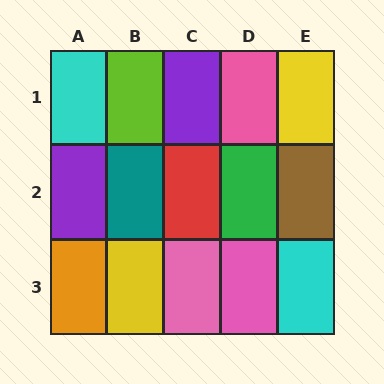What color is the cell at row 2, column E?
Brown.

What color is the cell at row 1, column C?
Purple.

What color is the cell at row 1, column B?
Lime.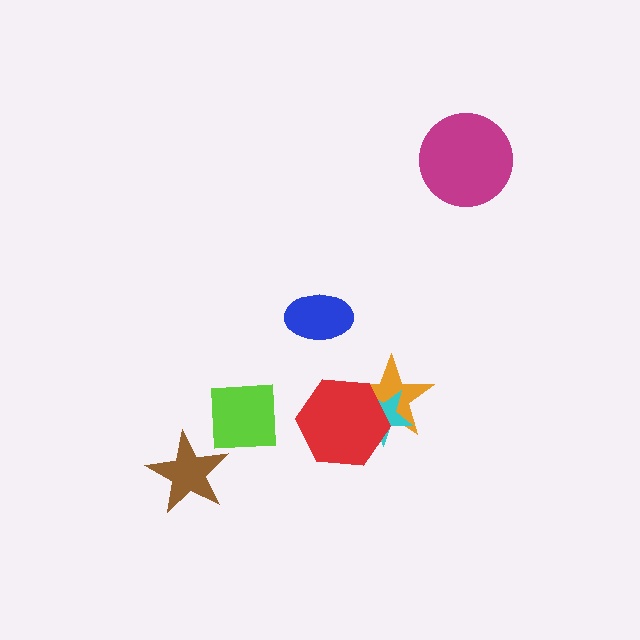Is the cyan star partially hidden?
Yes, it is partially covered by another shape.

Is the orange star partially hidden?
Yes, it is partially covered by another shape.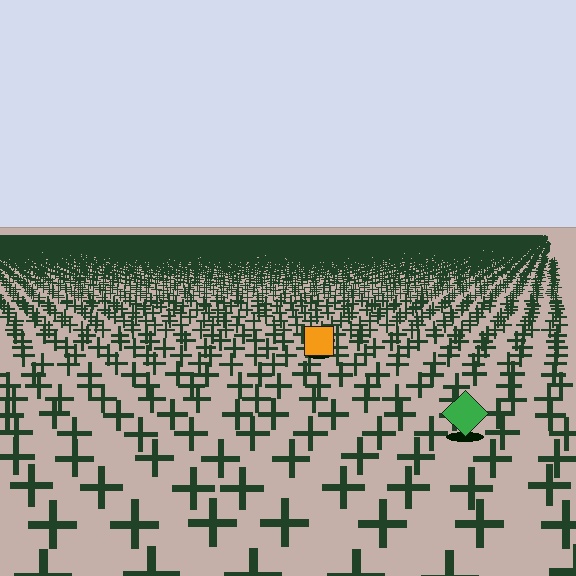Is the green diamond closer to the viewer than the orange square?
Yes. The green diamond is closer — you can tell from the texture gradient: the ground texture is coarser near it.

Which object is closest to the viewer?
The green diamond is closest. The texture marks near it are larger and more spread out.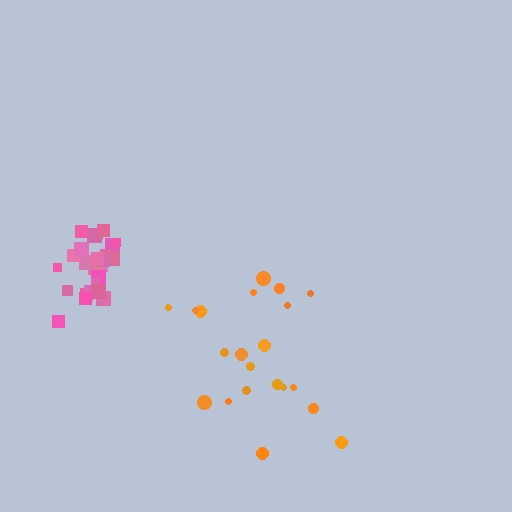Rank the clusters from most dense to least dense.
pink, orange.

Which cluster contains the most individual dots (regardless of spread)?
Pink (27).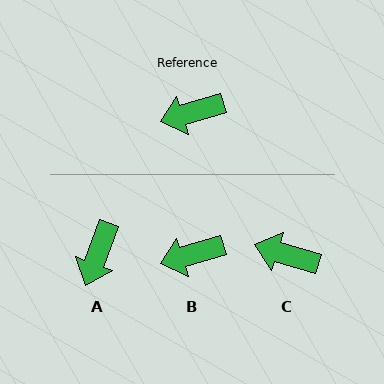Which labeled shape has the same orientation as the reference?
B.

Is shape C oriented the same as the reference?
No, it is off by about 34 degrees.